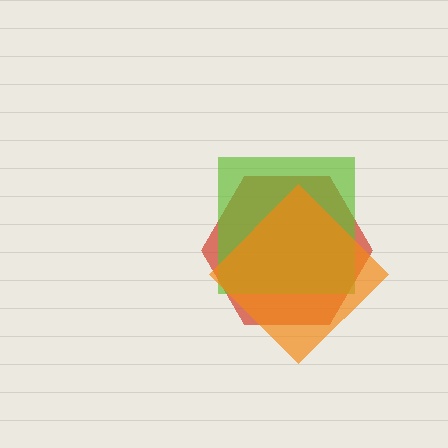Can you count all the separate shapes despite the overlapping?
Yes, there are 3 separate shapes.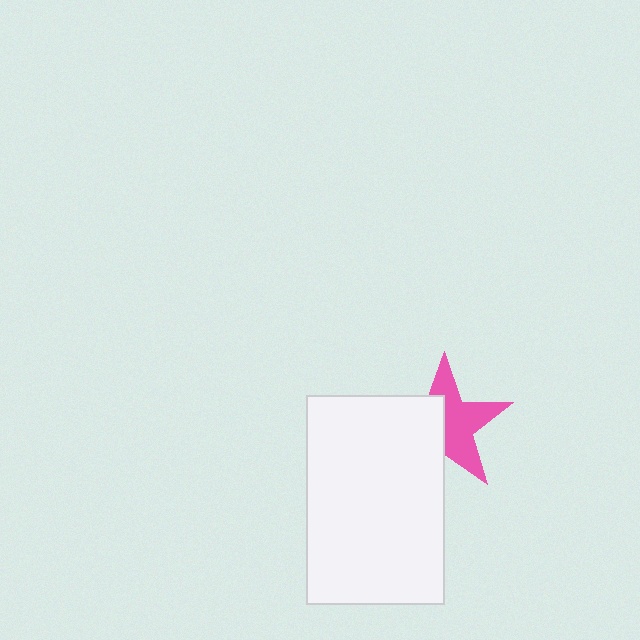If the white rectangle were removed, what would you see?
You would see the complete pink star.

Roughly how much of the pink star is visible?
About half of it is visible (roughly 54%).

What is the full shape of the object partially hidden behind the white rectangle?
The partially hidden object is a pink star.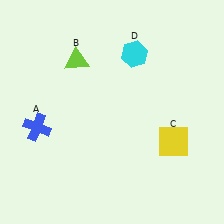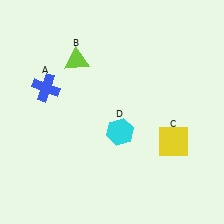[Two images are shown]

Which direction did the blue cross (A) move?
The blue cross (A) moved up.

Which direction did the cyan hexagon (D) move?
The cyan hexagon (D) moved down.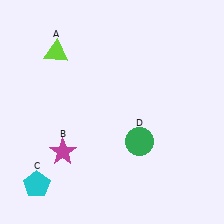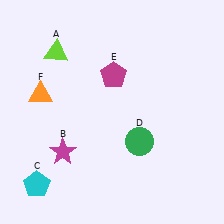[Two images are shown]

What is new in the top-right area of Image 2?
A magenta pentagon (E) was added in the top-right area of Image 2.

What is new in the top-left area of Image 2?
An orange triangle (F) was added in the top-left area of Image 2.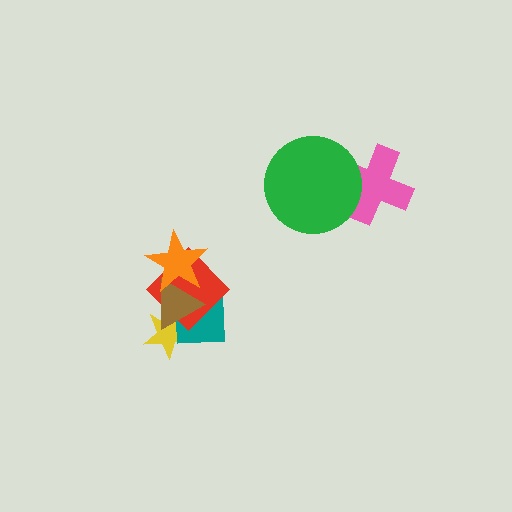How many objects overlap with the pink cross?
1 object overlaps with the pink cross.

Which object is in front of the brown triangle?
The orange star is in front of the brown triangle.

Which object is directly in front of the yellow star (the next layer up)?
The teal square is directly in front of the yellow star.